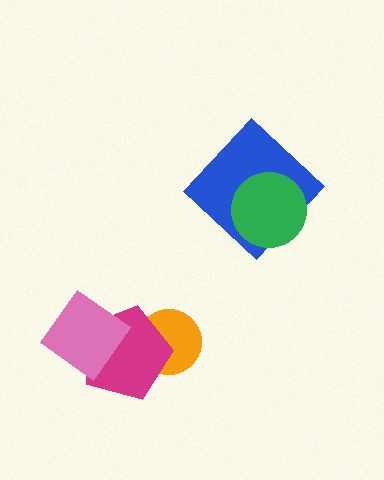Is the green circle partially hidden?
No, no other shape covers it.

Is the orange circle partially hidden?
Yes, it is partially covered by another shape.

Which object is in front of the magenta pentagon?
The pink diamond is in front of the magenta pentagon.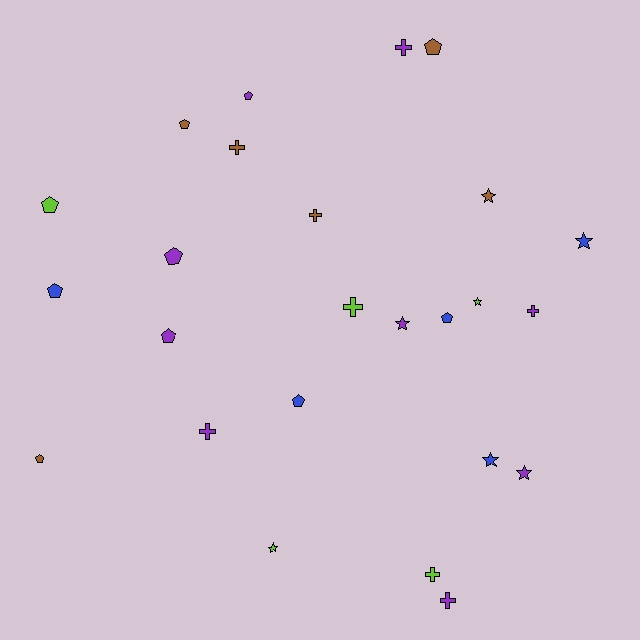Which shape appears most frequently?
Pentagon, with 10 objects.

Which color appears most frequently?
Purple, with 9 objects.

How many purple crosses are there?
There are 4 purple crosses.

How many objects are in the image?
There are 25 objects.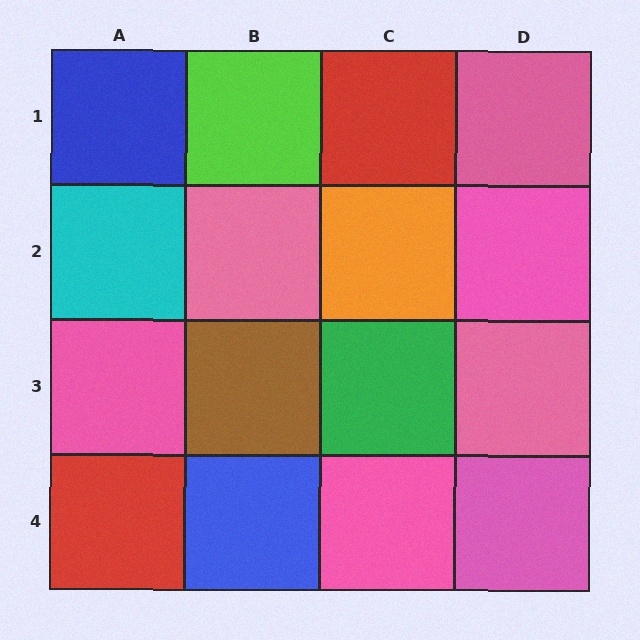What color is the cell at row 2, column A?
Cyan.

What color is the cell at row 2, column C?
Orange.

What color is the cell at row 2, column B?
Pink.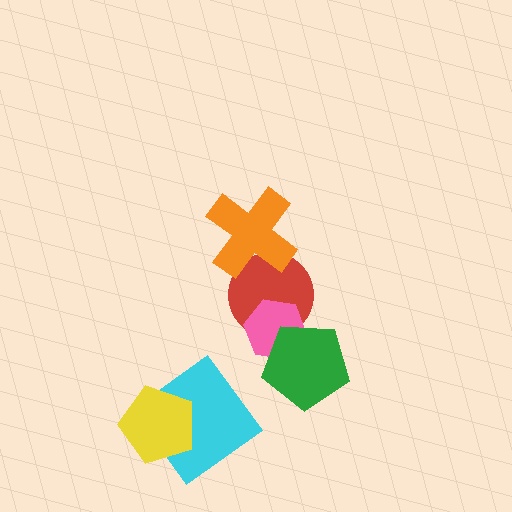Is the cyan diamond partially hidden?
Yes, it is partially covered by another shape.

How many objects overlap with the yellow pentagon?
1 object overlaps with the yellow pentagon.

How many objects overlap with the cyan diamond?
1 object overlaps with the cyan diamond.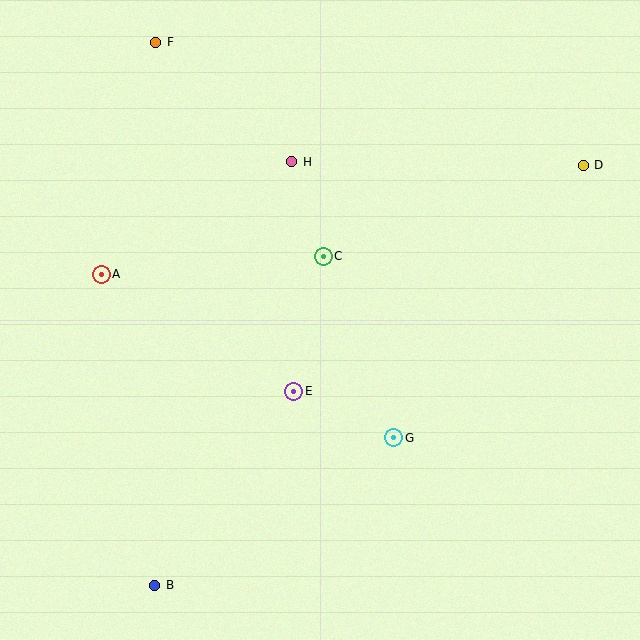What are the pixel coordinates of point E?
Point E is at (294, 391).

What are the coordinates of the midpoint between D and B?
The midpoint between D and B is at (369, 375).